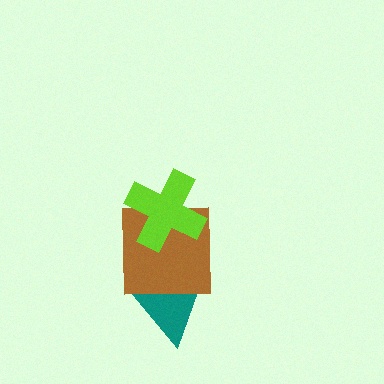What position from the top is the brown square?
The brown square is 2nd from the top.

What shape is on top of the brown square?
The lime cross is on top of the brown square.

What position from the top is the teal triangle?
The teal triangle is 3rd from the top.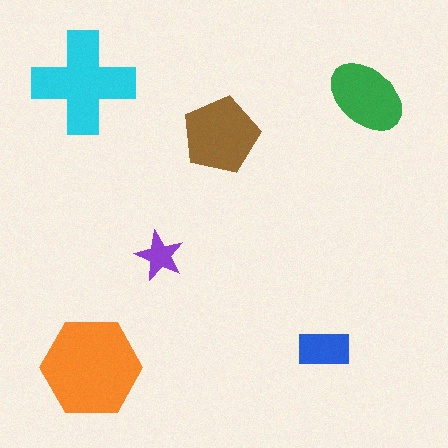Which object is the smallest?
The purple star.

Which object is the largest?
The orange hexagon.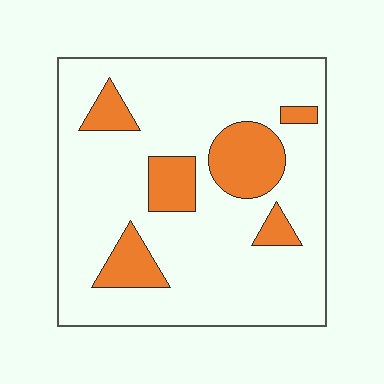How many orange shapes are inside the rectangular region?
6.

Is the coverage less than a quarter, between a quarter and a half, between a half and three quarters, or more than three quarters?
Less than a quarter.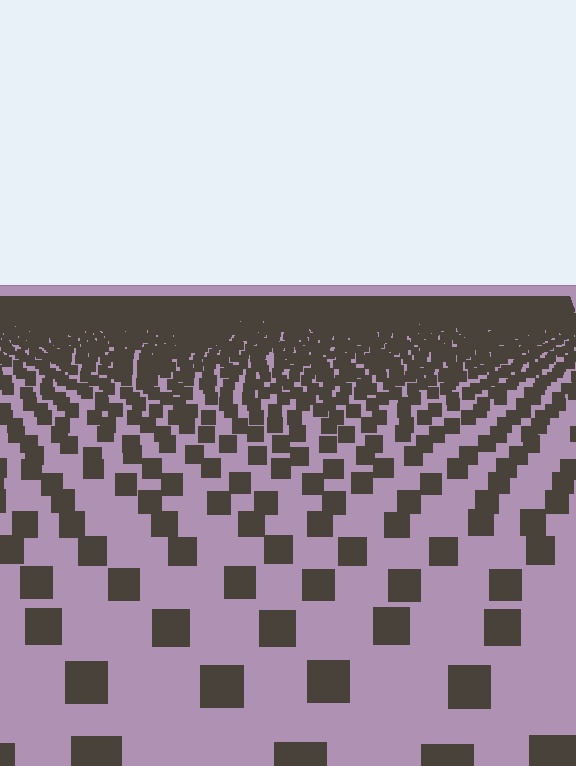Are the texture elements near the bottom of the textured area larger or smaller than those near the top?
Larger. Near the bottom, elements are closer to the viewer and appear at a bigger on-screen size.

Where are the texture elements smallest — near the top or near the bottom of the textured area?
Near the top.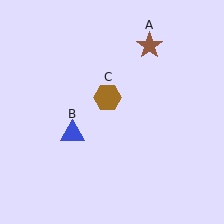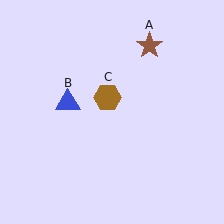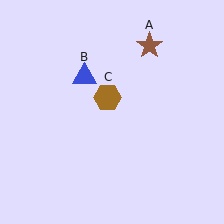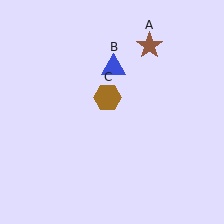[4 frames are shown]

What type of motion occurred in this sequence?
The blue triangle (object B) rotated clockwise around the center of the scene.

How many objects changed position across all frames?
1 object changed position: blue triangle (object B).